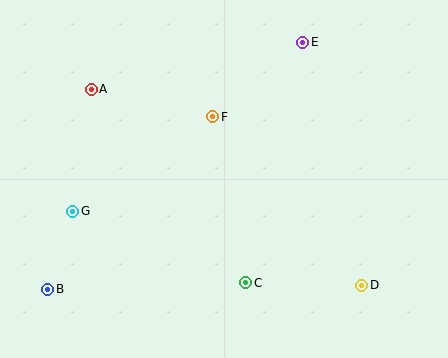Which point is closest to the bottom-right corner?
Point D is closest to the bottom-right corner.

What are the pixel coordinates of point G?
Point G is at (73, 211).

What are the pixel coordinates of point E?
Point E is at (303, 42).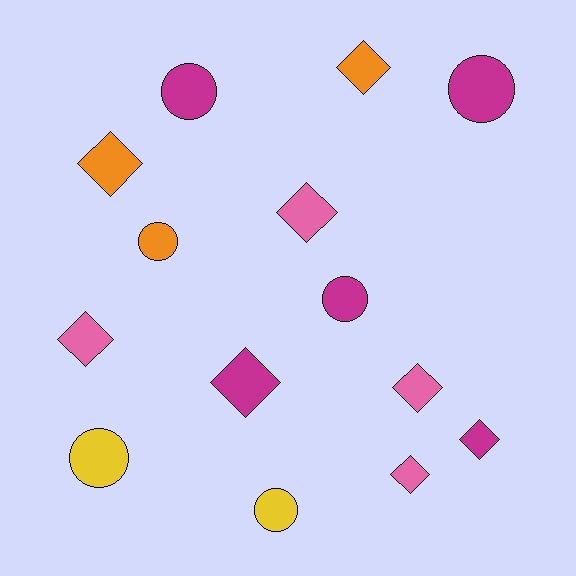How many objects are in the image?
There are 14 objects.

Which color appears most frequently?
Magenta, with 5 objects.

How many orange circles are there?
There is 1 orange circle.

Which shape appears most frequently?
Diamond, with 8 objects.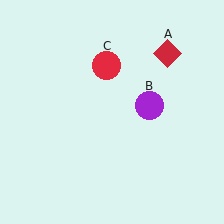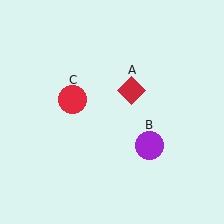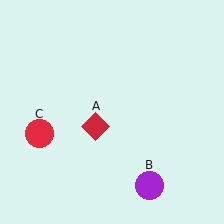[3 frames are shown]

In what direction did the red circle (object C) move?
The red circle (object C) moved down and to the left.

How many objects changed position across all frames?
3 objects changed position: red diamond (object A), purple circle (object B), red circle (object C).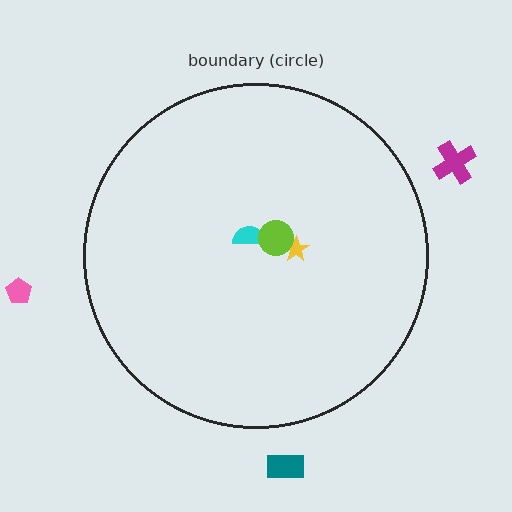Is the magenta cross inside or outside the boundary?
Outside.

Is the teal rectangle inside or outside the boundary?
Outside.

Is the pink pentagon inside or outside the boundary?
Outside.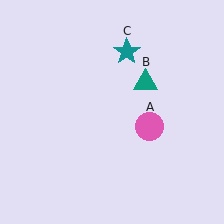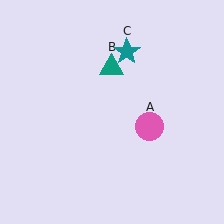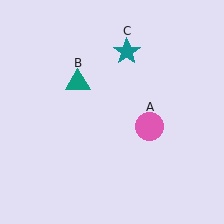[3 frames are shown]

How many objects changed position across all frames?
1 object changed position: teal triangle (object B).